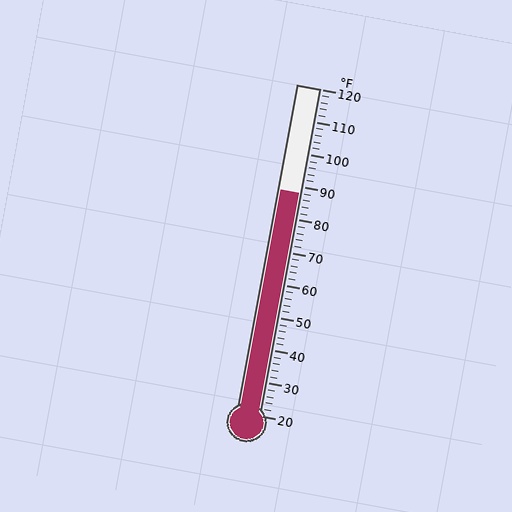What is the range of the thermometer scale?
The thermometer scale ranges from 20°F to 120°F.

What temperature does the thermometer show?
The thermometer shows approximately 88°F.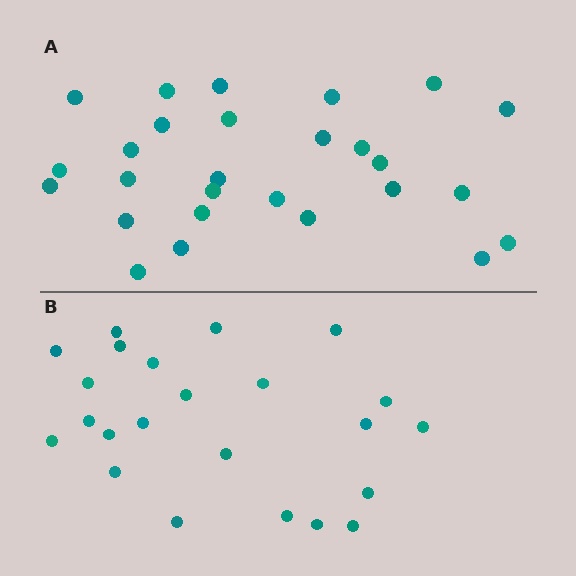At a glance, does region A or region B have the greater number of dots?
Region A (the top region) has more dots.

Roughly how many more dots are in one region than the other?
Region A has about 4 more dots than region B.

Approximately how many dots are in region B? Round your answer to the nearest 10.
About 20 dots. (The exact count is 23, which rounds to 20.)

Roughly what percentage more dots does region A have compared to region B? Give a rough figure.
About 15% more.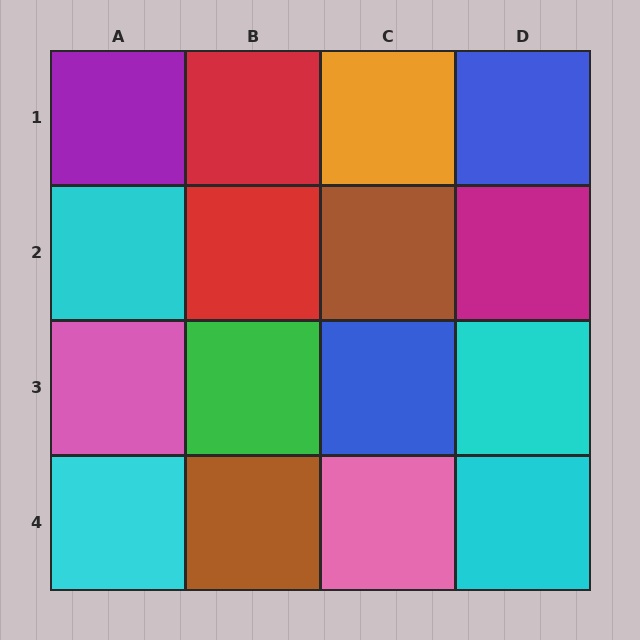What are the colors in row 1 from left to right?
Purple, red, orange, blue.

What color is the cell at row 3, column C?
Blue.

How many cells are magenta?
1 cell is magenta.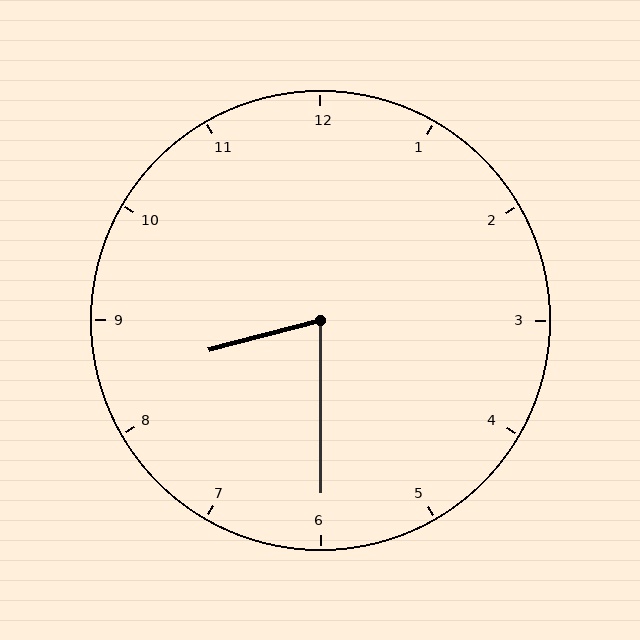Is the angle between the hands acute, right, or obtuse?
It is acute.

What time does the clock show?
8:30.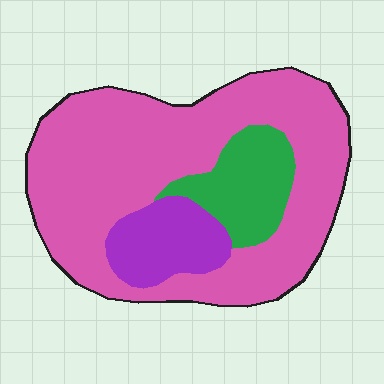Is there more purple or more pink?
Pink.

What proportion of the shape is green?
Green takes up about one sixth (1/6) of the shape.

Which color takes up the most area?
Pink, at roughly 70%.